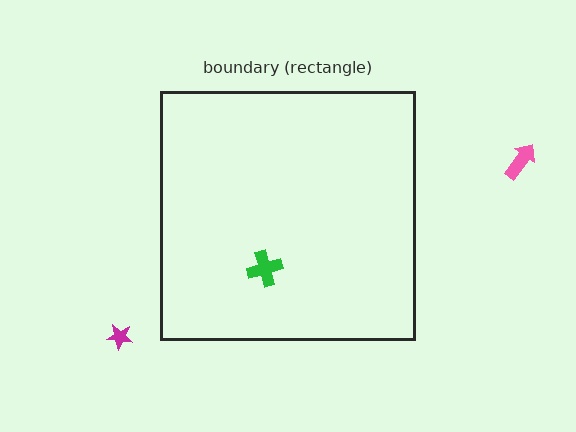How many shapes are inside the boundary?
1 inside, 2 outside.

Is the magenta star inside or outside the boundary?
Outside.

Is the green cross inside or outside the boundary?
Inside.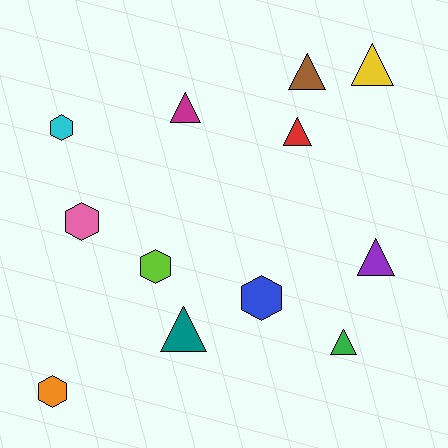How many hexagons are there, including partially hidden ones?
There are 5 hexagons.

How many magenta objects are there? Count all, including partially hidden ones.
There is 1 magenta object.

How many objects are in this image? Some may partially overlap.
There are 12 objects.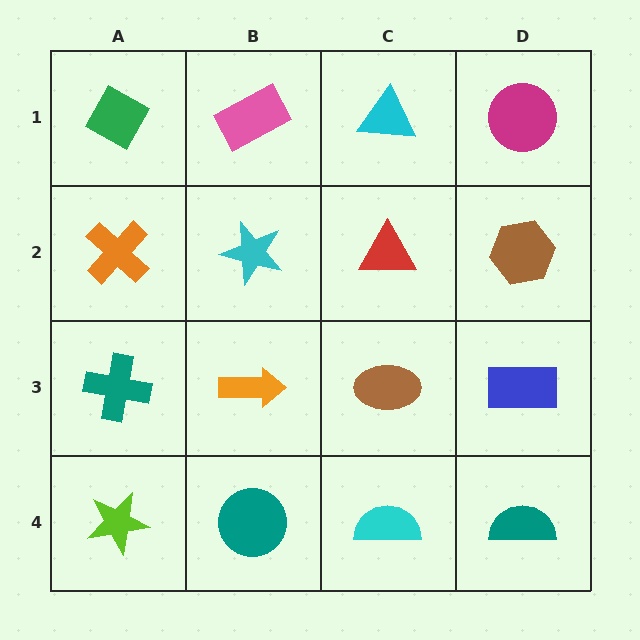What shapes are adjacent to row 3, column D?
A brown hexagon (row 2, column D), a teal semicircle (row 4, column D), a brown ellipse (row 3, column C).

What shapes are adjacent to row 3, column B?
A cyan star (row 2, column B), a teal circle (row 4, column B), a teal cross (row 3, column A), a brown ellipse (row 3, column C).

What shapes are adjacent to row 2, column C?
A cyan triangle (row 1, column C), a brown ellipse (row 3, column C), a cyan star (row 2, column B), a brown hexagon (row 2, column D).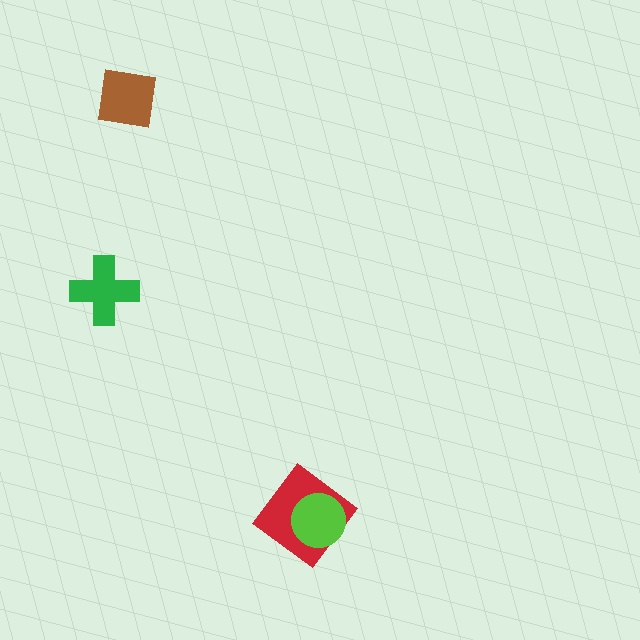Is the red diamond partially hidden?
Yes, it is partially covered by another shape.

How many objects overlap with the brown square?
0 objects overlap with the brown square.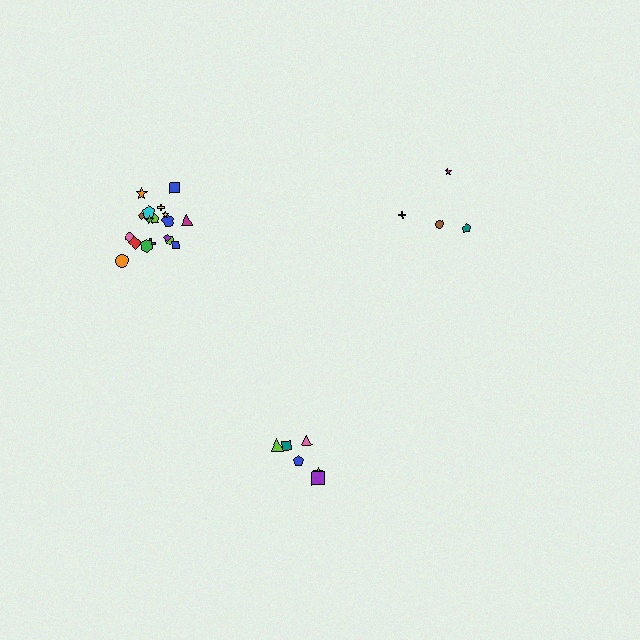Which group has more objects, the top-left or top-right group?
The top-left group.